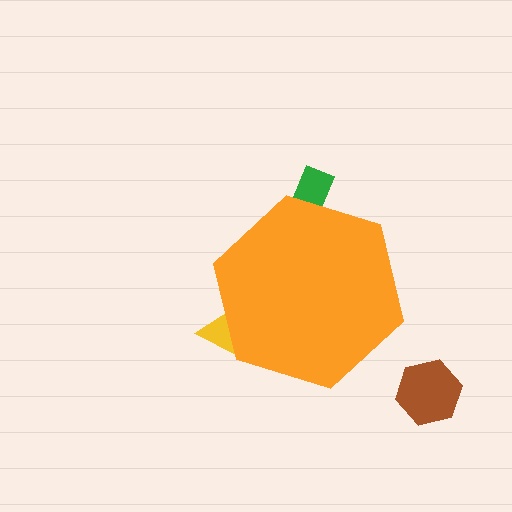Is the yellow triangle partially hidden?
Yes, the yellow triangle is partially hidden behind the orange hexagon.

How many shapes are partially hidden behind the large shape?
2 shapes are partially hidden.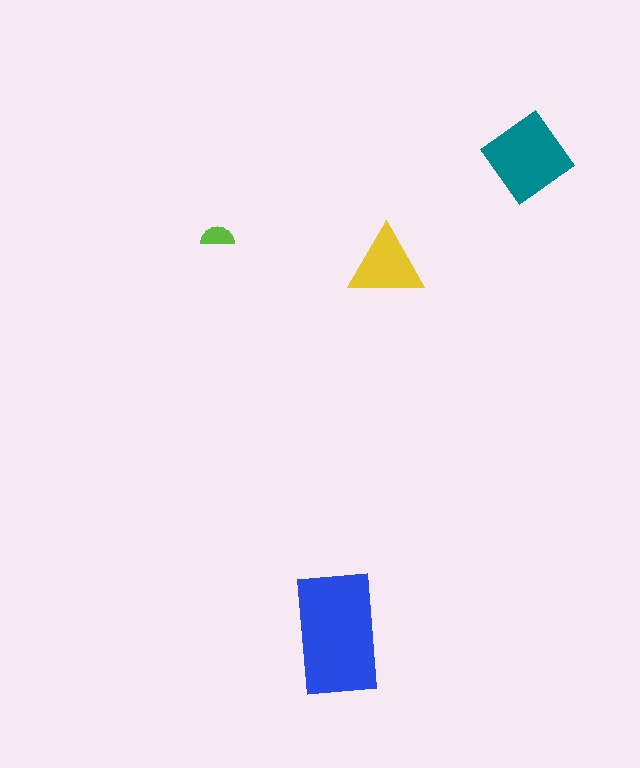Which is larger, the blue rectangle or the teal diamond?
The blue rectangle.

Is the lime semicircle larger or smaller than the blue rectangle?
Smaller.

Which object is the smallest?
The lime semicircle.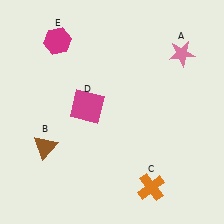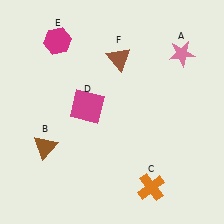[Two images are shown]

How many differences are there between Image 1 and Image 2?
There is 1 difference between the two images.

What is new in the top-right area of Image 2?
A brown triangle (F) was added in the top-right area of Image 2.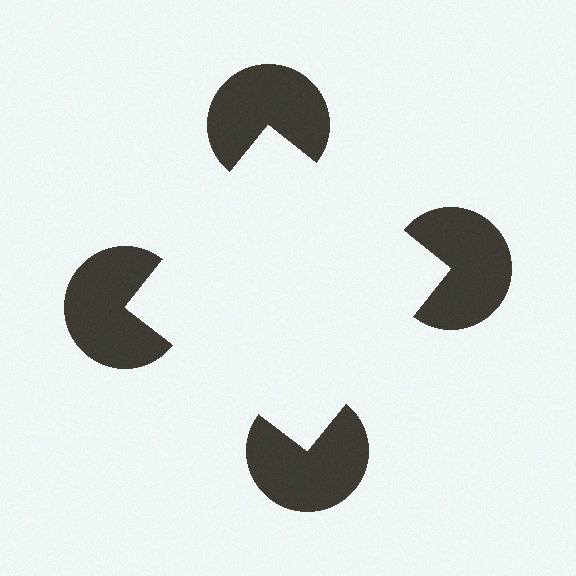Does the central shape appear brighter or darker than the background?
It typically appears slightly brighter than the background, even though no actual brightness change is drawn.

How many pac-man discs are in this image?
There are 4 — one at each vertex of the illusory square.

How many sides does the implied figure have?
4 sides.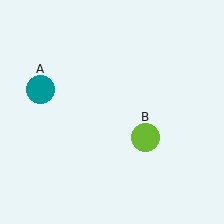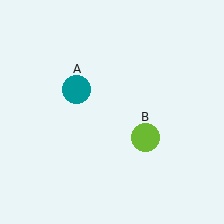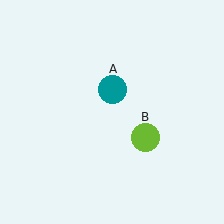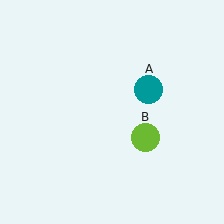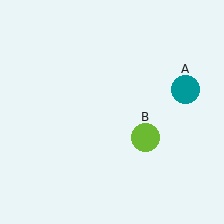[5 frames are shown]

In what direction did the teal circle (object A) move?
The teal circle (object A) moved right.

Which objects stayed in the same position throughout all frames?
Lime circle (object B) remained stationary.